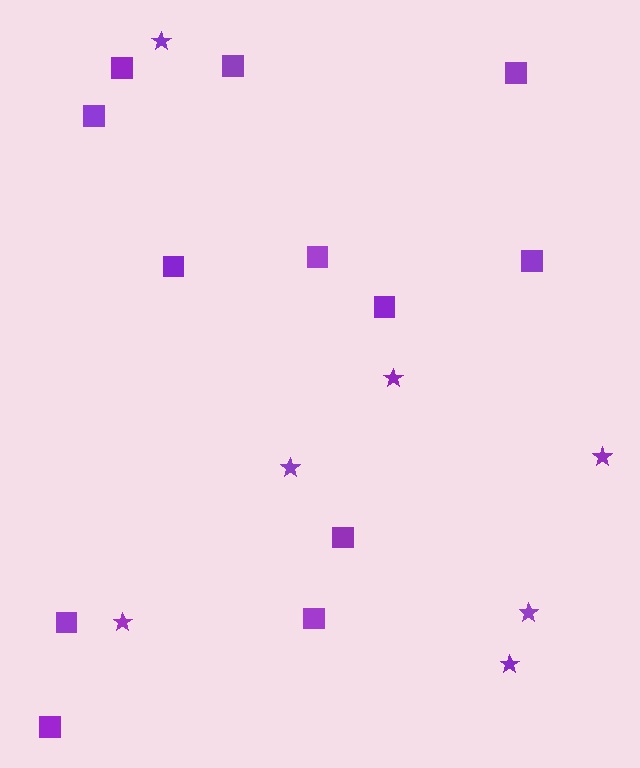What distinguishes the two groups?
There are 2 groups: one group of stars (7) and one group of squares (12).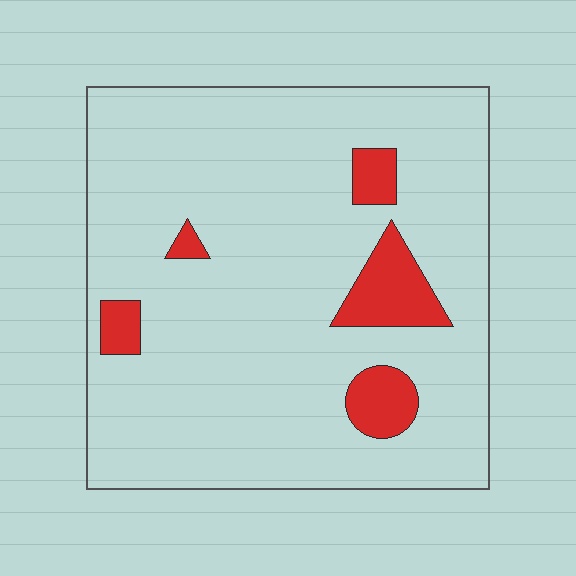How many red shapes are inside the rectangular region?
5.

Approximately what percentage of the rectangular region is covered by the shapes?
Approximately 10%.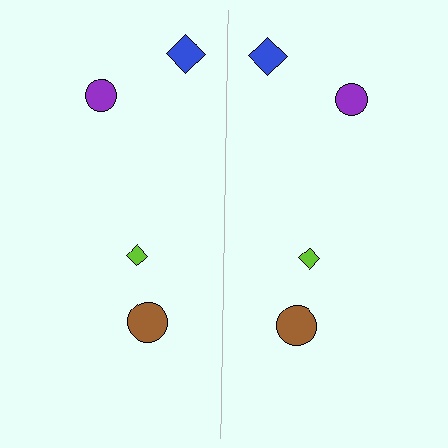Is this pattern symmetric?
Yes, this pattern has bilateral (reflection) symmetry.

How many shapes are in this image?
There are 8 shapes in this image.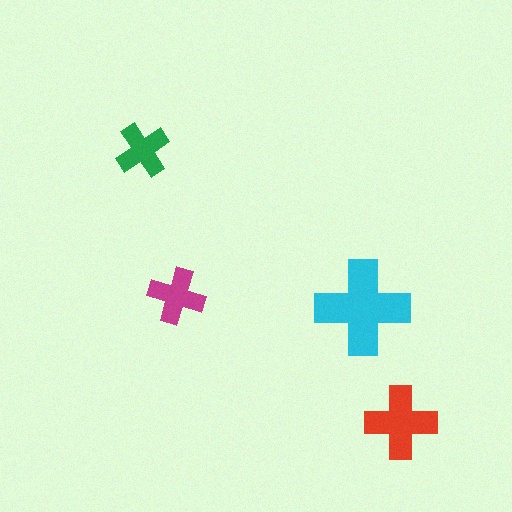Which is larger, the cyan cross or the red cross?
The cyan one.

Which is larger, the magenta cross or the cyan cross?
The cyan one.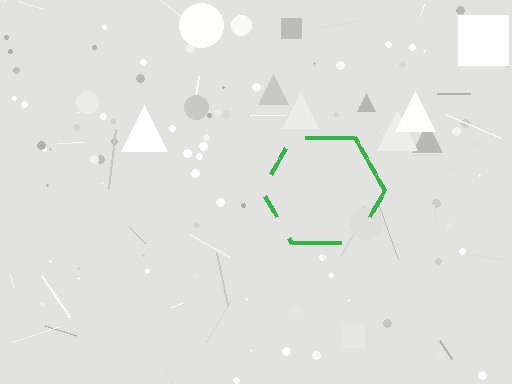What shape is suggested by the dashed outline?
The dashed outline suggests a hexagon.